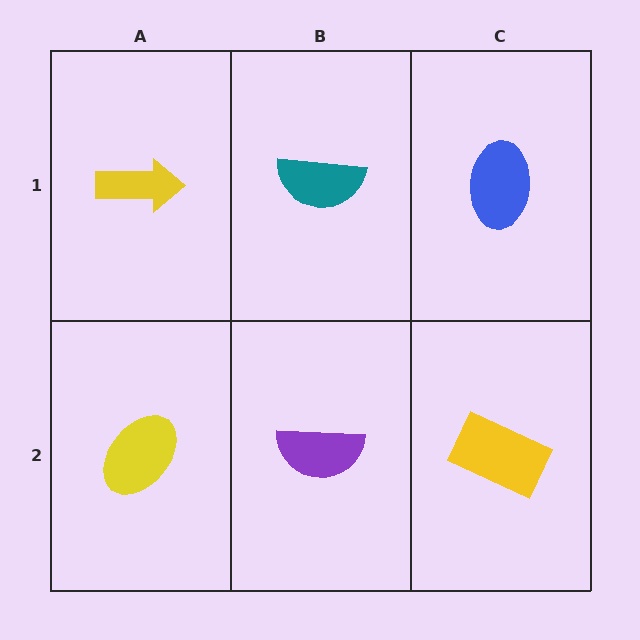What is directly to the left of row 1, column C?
A teal semicircle.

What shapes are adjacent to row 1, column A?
A yellow ellipse (row 2, column A), a teal semicircle (row 1, column B).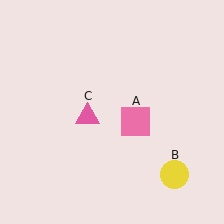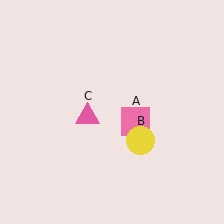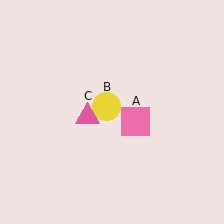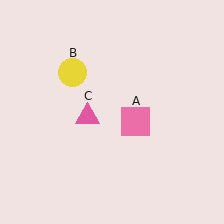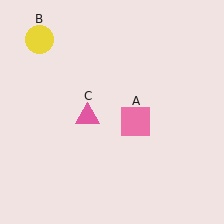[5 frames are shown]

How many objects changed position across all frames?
1 object changed position: yellow circle (object B).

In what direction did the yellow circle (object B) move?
The yellow circle (object B) moved up and to the left.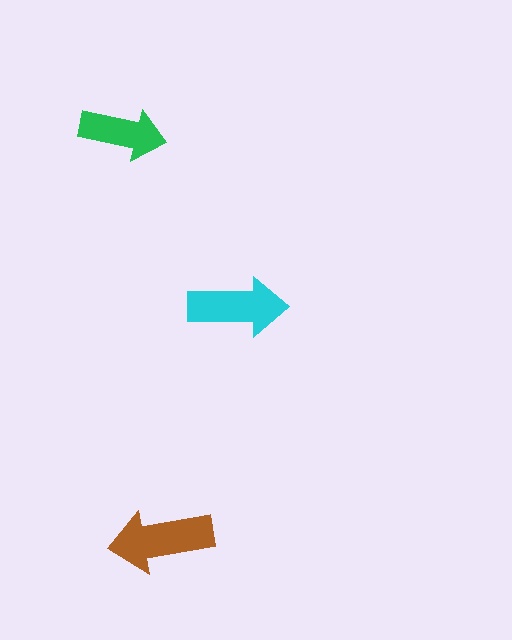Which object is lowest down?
The brown arrow is bottommost.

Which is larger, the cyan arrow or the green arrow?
The cyan one.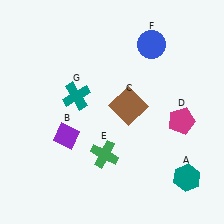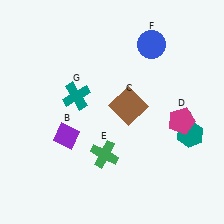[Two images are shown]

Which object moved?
The teal hexagon (A) moved up.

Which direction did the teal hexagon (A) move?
The teal hexagon (A) moved up.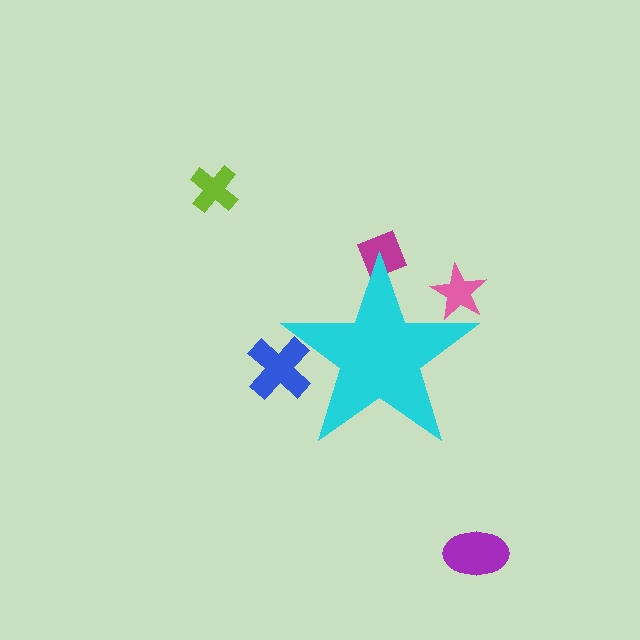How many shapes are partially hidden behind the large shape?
3 shapes are partially hidden.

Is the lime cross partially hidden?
No, the lime cross is fully visible.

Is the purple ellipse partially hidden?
No, the purple ellipse is fully visible.